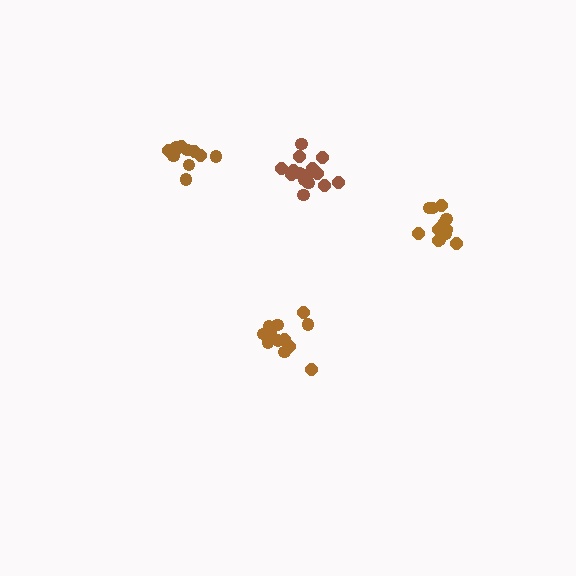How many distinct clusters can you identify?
There are 4 distinct clusters.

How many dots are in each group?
Group 1: 12 dots, Group 2: 16 dots, Group 3: 11 dots, Group 4: 12 dots (51 total).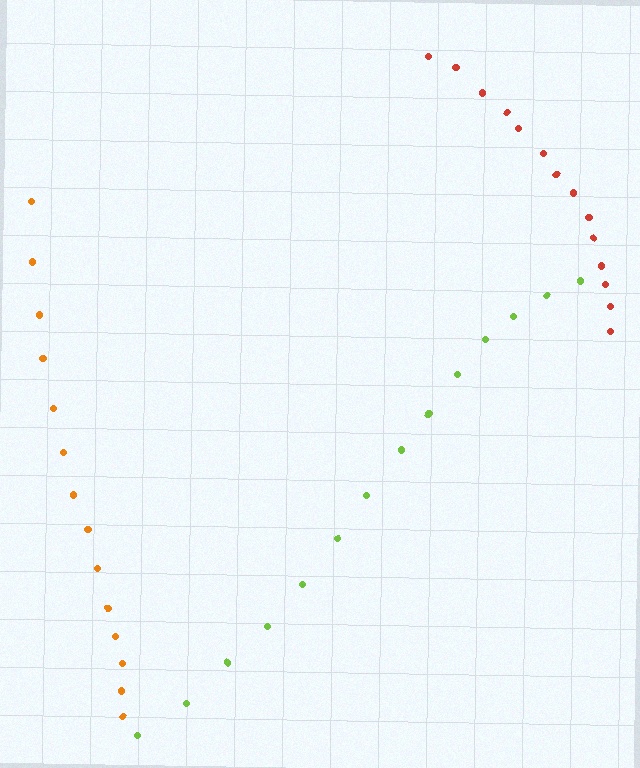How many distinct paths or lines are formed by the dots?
There are 3 distinct paths.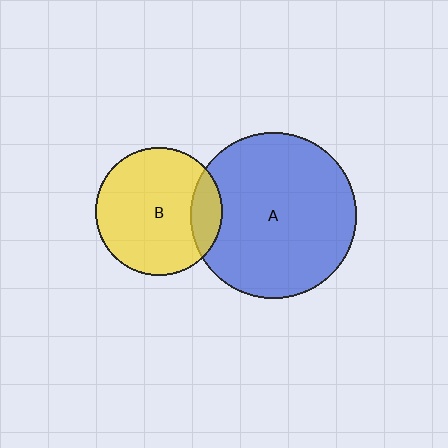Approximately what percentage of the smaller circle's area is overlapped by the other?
Approximately 15%.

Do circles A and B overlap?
Yes.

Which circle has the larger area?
Circle A (blue).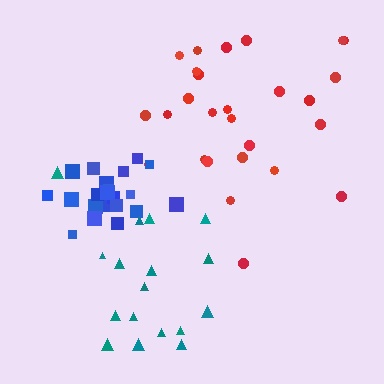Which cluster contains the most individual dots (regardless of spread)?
Red (27).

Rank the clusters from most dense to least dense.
blue, red, teal.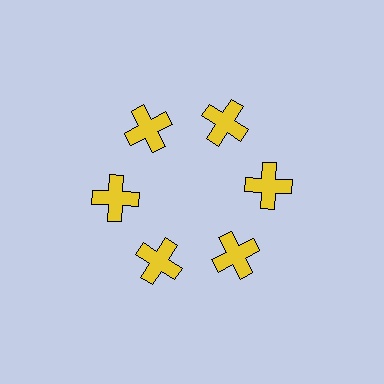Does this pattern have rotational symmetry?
Yes, this pattern has 6-fold rotational symmetry. It looks the same after rotating 60 degrees around the center.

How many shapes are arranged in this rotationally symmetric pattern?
There are 6 shapes, arranged in 6 groups of 1.